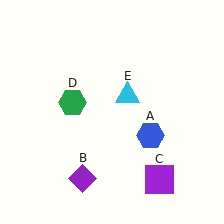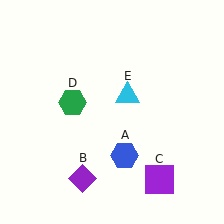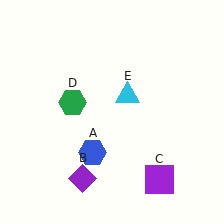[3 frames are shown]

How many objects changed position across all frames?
1 object changed position: blue hexagon (object A).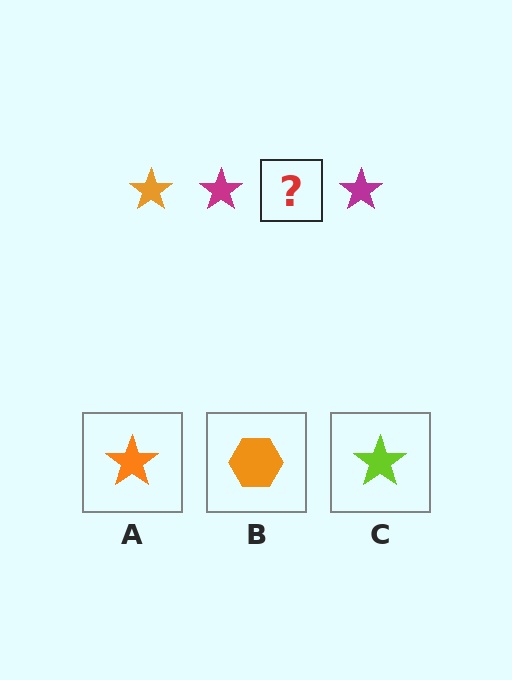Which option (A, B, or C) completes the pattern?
A.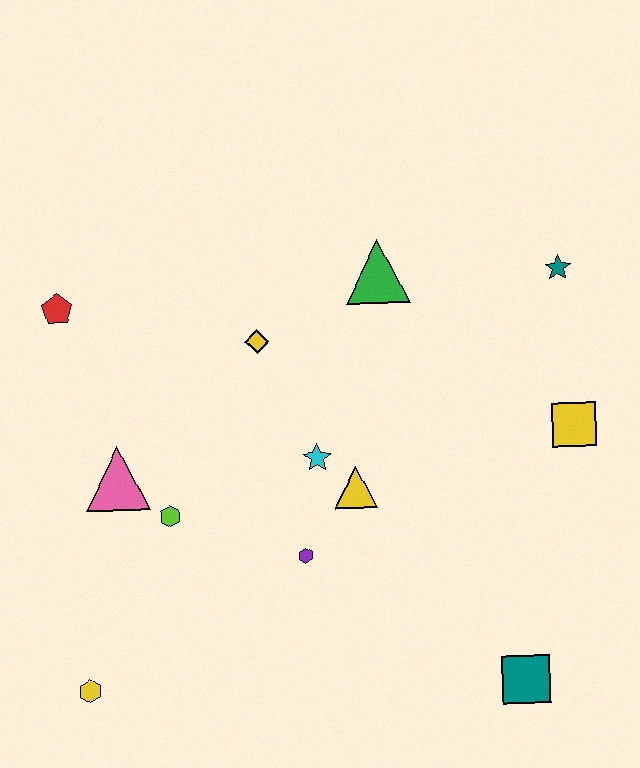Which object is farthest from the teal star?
The yellow hexagon is farthest from the teal star.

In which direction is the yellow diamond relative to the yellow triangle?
The yellow diamond is above the yellow triangle.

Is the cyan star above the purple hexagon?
Yes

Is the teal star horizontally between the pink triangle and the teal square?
No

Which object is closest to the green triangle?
The yellow diamond is closest to the green triangle.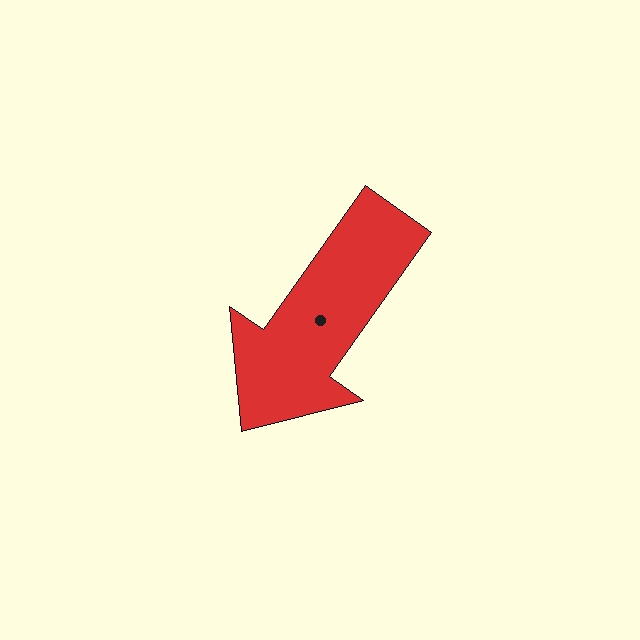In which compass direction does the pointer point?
Southwest.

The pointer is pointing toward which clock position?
Roughly 7 o'clock.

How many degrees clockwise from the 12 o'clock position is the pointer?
Approximately 215 degrees.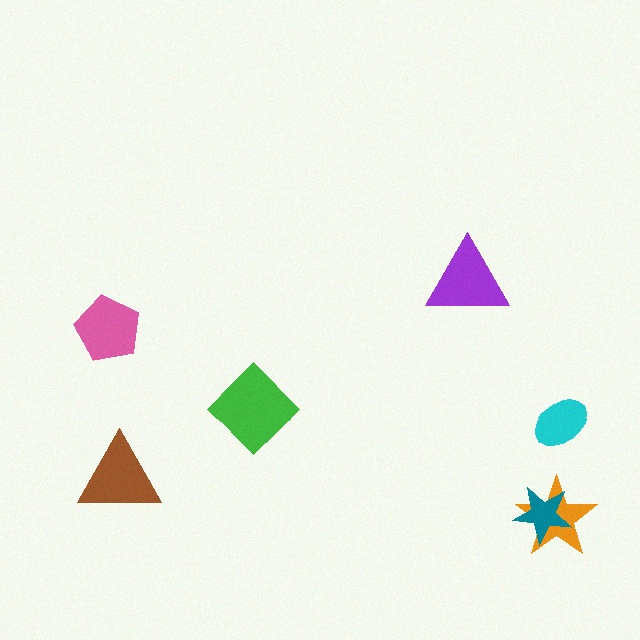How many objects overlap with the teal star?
1 object overlaps with the teal star.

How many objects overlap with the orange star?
1 object overlaps with the orange star.